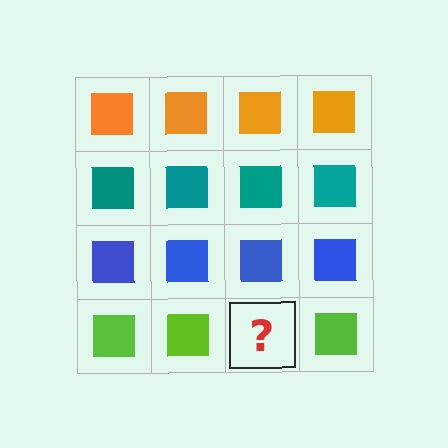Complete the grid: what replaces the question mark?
The question mark should be replaced with a lime square.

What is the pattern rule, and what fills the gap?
The rule is that each row has a consistent color. The gap should be filled with a lime square.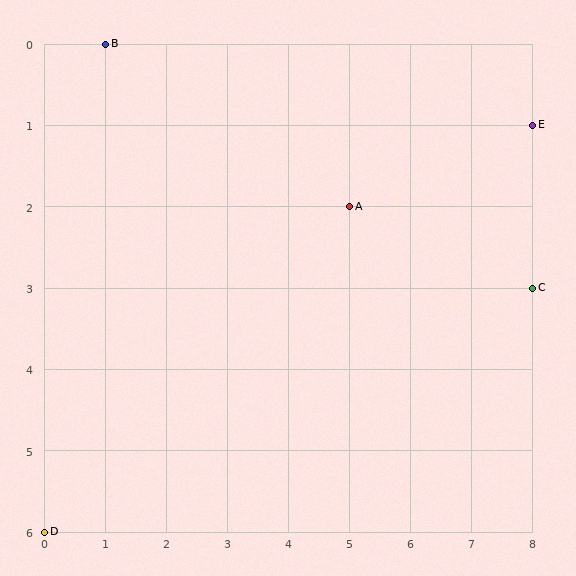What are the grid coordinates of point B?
Point B is at grid coordinates (1, 0).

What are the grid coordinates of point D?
Point D is at grid coordinates (0, 6).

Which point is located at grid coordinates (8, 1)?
Point E is at (8, 1).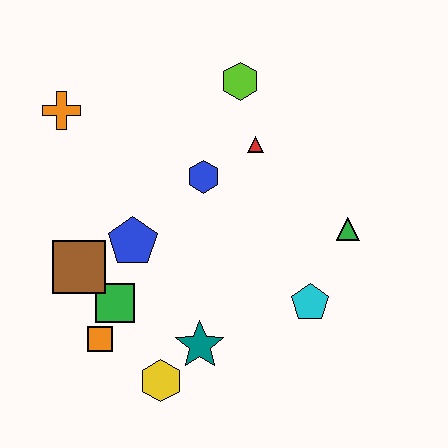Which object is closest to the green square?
The orange square is closest to the green square.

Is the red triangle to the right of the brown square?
Yes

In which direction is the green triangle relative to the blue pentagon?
The green triangle is to the right of the blue pentagon.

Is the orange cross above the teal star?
Yes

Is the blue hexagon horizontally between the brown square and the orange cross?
No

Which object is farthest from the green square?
The lime hexagon is farthest from the green square.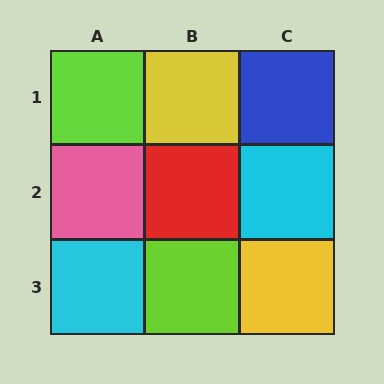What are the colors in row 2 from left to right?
Pink, red, cyan.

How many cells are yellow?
2 cells are yellow.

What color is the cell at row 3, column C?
Yellow.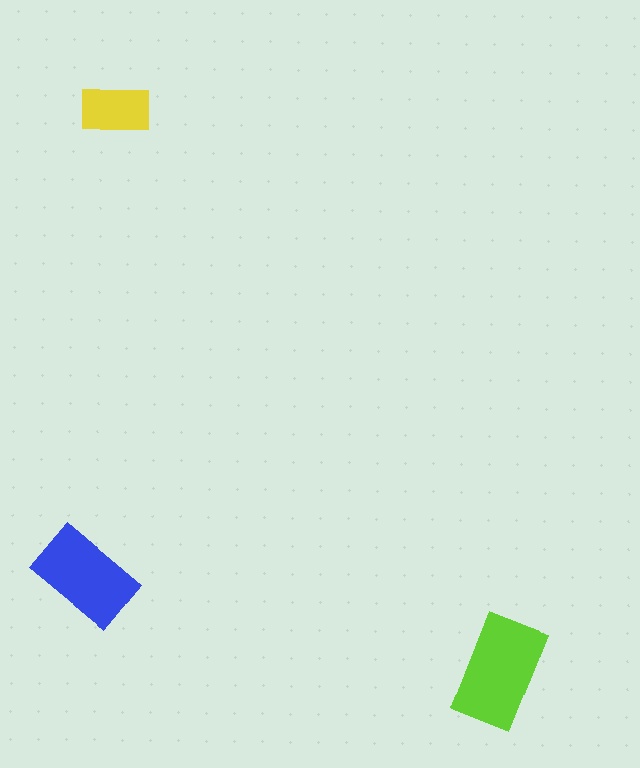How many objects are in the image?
There are 3 objects in the image.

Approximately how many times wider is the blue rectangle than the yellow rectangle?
About 1.5 times wider.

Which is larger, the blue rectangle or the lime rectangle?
The lime one.